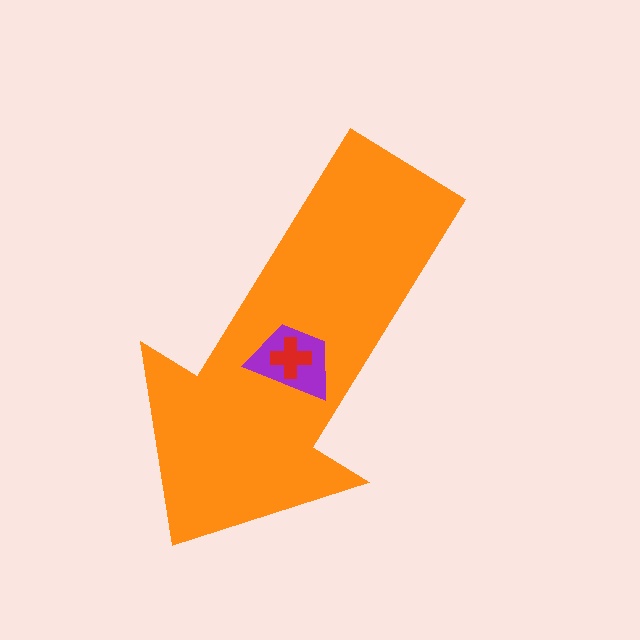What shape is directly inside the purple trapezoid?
The red cross.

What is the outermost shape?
The orange arrow.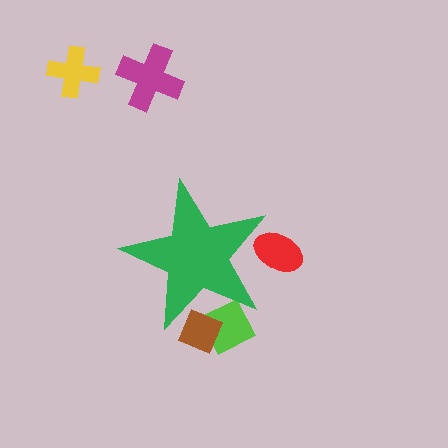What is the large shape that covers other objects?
A green star.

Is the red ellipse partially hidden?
Yes, the red ellipse is partially hidden behind the green star.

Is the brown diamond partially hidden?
Yes, the brown diamond is partially hidden behind the green star.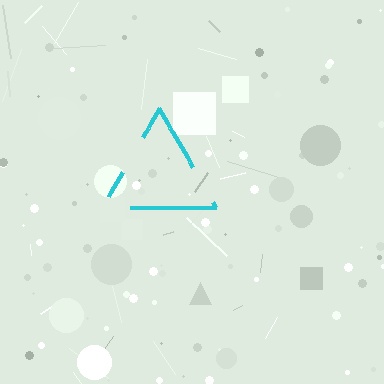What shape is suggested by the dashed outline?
The dashed outline suggests a triangle.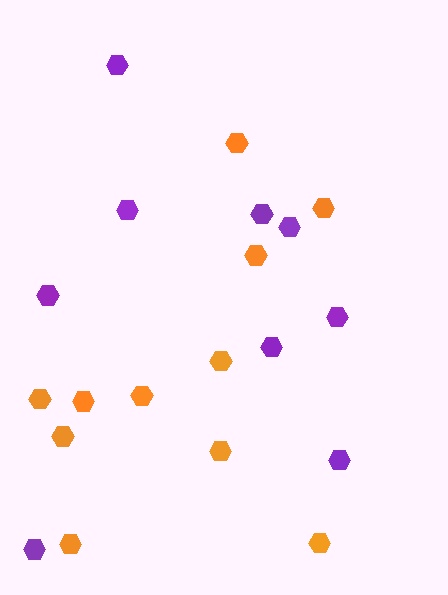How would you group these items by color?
There are 2 groups: one group of orange hexagons (11) and one group of purple hexagons (9).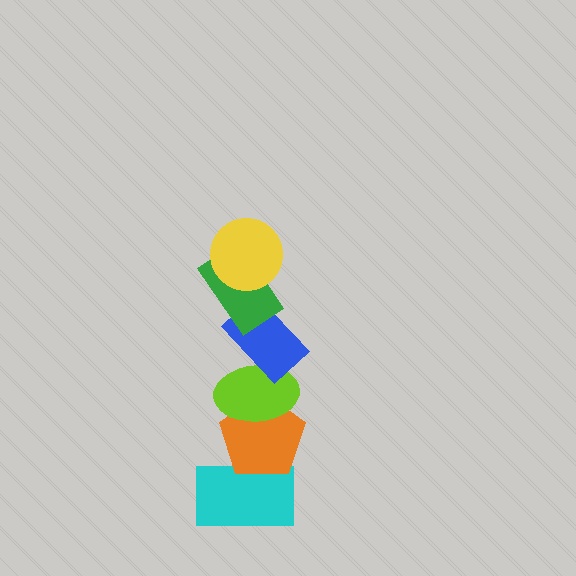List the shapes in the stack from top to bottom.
From top to bottom: the yellow circle, the green rectangle, the blue rectangle, the lime ellipse, the orange pentagon, the cyan rectangle.